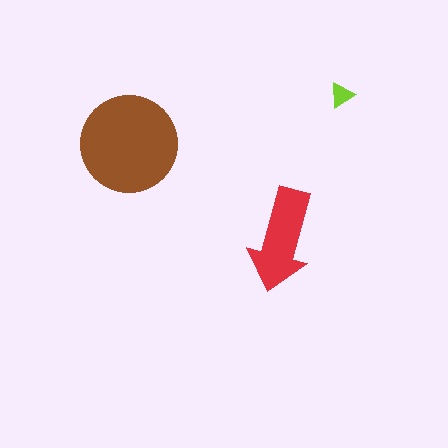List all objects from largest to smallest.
The brown circle, the red arrow, the lime triangle.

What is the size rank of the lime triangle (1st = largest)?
3rd.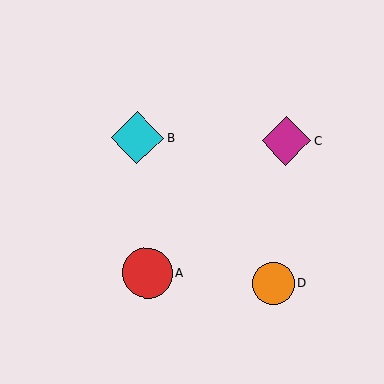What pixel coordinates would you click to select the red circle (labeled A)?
Click at (148, 273) to select the red circle A.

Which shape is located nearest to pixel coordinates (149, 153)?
The cyan diamond (labeled B) at (137, 138) is nearest to that location.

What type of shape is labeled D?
Shape D is an orange circle.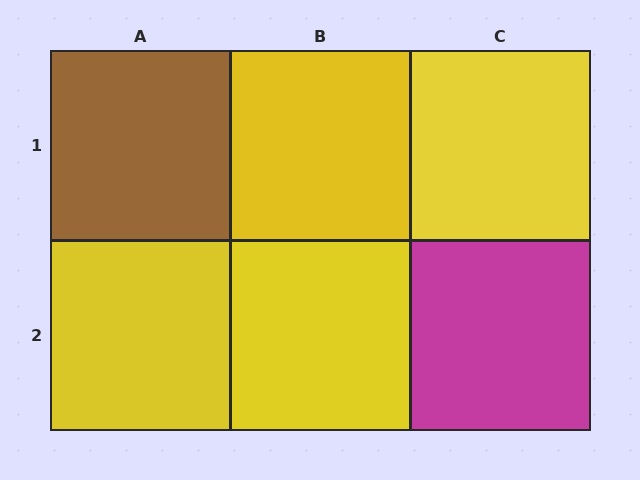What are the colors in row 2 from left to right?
Yellow, yellow, magenta.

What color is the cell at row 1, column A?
Brown.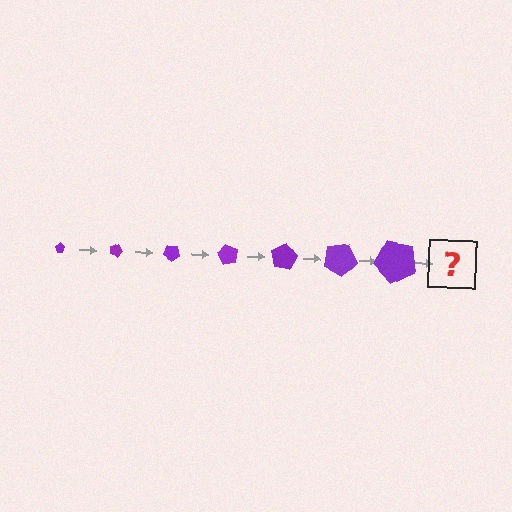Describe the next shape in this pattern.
It should be a pentagon, larger than the previous one and rotated 140 degrees from the start.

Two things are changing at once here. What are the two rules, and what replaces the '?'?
The two rules are that the pentagon grows larger each step and it rotates 20 degrees each step. The '?' should be a pentagon, larger than the previous one and rotated 140 degrees from the start.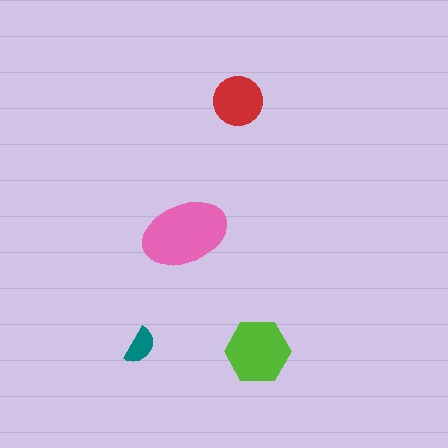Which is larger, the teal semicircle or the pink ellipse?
The pink ellipse.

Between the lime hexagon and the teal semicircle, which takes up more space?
The lime hexagon.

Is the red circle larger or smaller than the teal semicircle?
Larger.